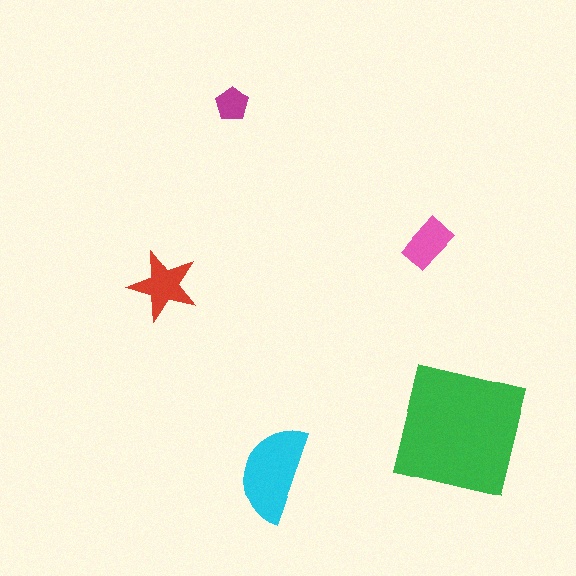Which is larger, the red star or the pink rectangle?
The red star.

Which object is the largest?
The green square.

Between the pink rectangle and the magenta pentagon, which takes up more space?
The pink rectangle.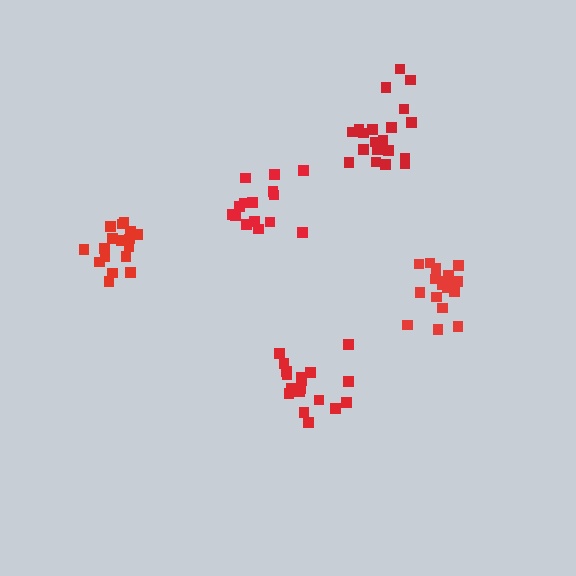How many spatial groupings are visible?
There are 5 spatial groupings.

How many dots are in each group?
Group 1: 18 dots, Group 2: 21 dots, Group 3: 15 dots, Group 4: 19 dots, Group 5: 18 dots (91 total).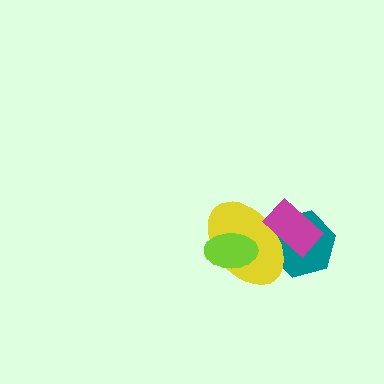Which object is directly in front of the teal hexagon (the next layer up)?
The yellow ellipse is directly in front of the teal hexagon.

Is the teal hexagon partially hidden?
Yes, it is partially covered by another shape.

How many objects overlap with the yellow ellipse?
3 objects overlap with the yellow ellipse.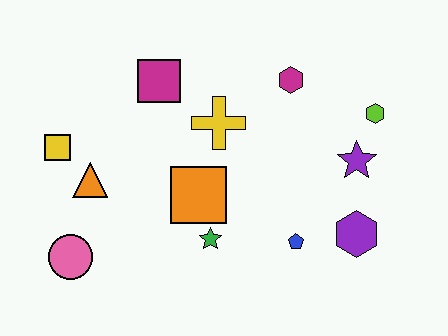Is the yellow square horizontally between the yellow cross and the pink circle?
No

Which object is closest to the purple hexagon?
The blue pentagon is closest to the purple hexagon.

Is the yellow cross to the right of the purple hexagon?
No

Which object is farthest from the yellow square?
The lime hexagon is farthest from the yellow square.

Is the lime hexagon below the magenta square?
Yes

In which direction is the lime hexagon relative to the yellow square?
The lime hexagon is to the right of the yellow square.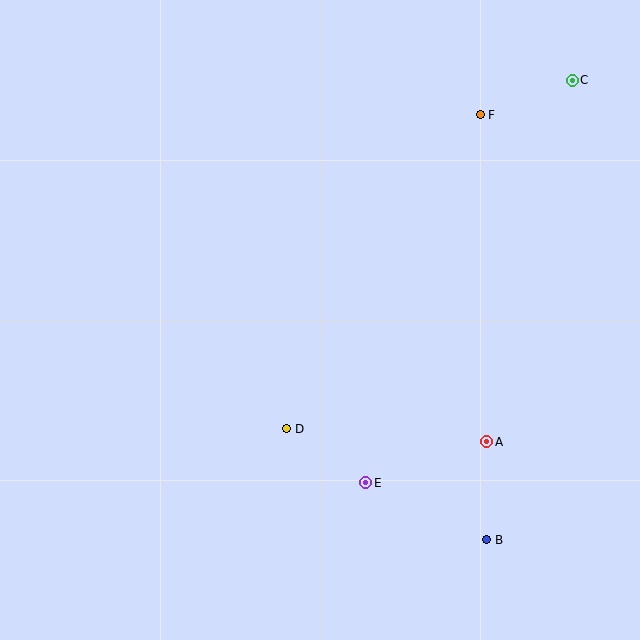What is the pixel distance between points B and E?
The distance between B and E is 134 pixels.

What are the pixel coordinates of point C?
Point C is at (572, 80).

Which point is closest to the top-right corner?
Point C is closest to the top-right corner.